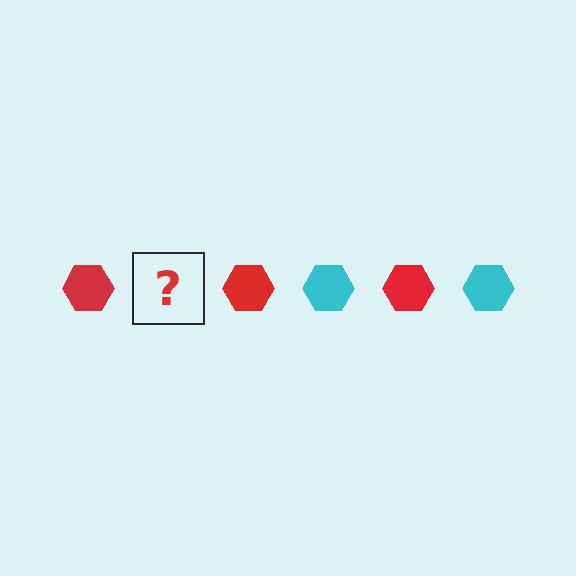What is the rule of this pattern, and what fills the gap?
The rule is that the pattern cycles through red, cyan hexagons. The gap should be filled with a cyan hexagon.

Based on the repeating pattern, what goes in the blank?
The blank should be a cyan hexagon.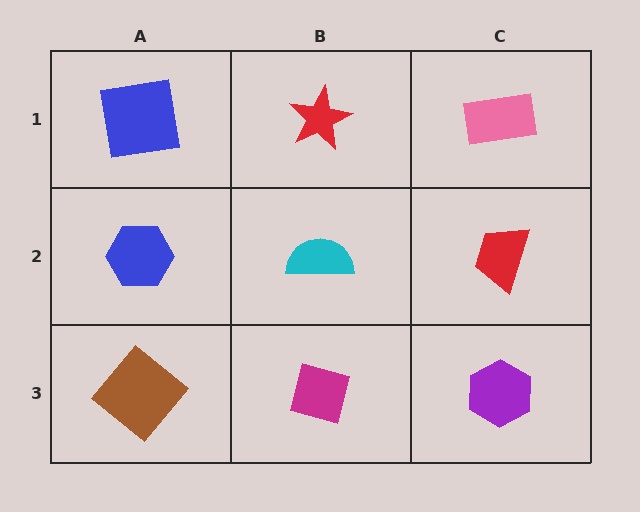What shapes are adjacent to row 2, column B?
A red star (row 1, column B), a magenta square (row 3, column B), a blue hexagon (row 2, column A), a red trapezoid (row 2, column C).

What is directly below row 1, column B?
A cyan semicircle.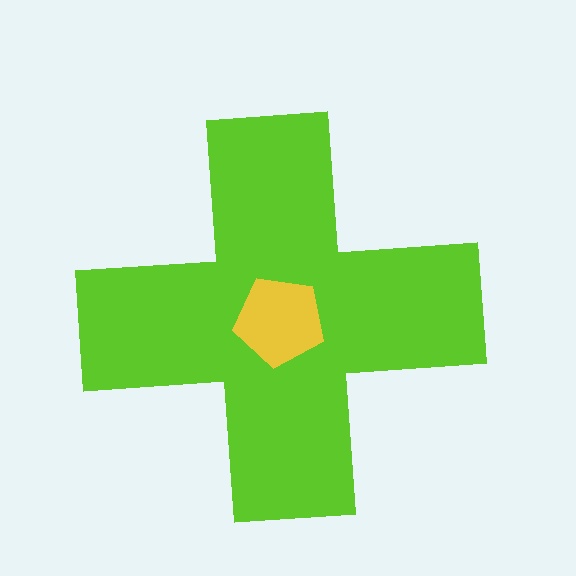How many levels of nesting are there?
2.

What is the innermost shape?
The yellow pentagon.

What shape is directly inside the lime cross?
The yellow pentagon.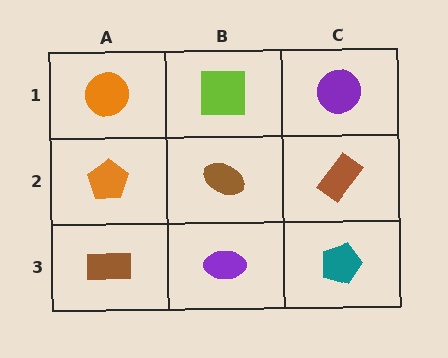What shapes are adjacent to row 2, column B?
A lime square (row 1, column B), a purple ellipse (row 3, column B), an orange pentagon (row 2, column A), a brown rectangle (row 2, column C).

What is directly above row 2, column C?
A purple circle.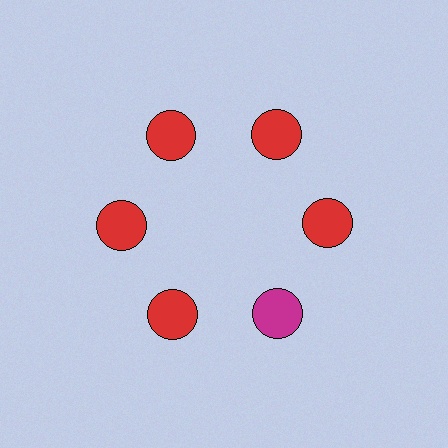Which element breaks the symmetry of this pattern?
The magenta circle at roughly the 5 o'clock position breaks the symmetry. All other shapes are red circles.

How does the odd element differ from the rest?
It has a different color: magenta instead of red.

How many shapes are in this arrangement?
There are 6 shapes arranged in a ring pattern.